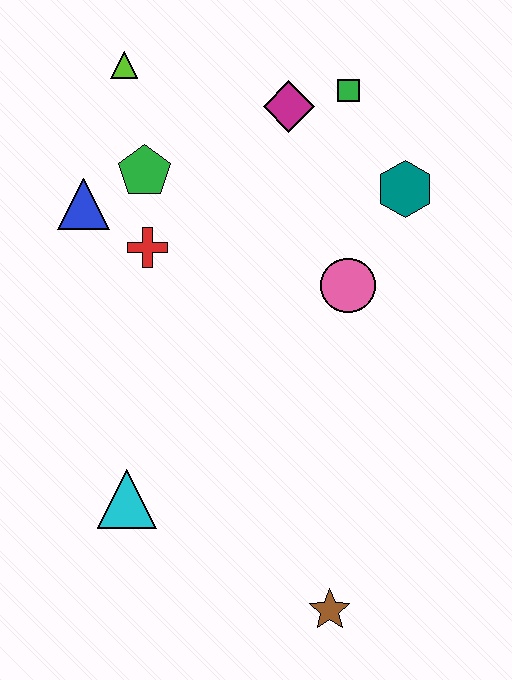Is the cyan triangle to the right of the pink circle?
No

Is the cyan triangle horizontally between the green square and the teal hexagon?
No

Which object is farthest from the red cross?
The brown star is farthest from the red cross.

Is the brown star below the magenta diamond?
Yes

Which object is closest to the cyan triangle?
The brown star is closest to the cyan triangle.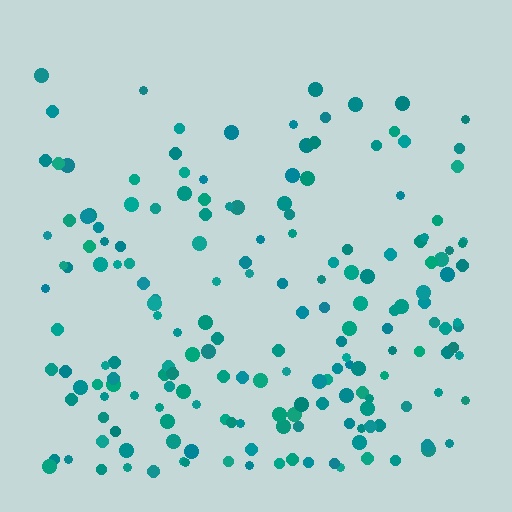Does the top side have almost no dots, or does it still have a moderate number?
Still a moderate number, just noticeably fewer than the bottom.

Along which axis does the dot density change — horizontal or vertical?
Vertical.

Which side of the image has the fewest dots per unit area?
The top.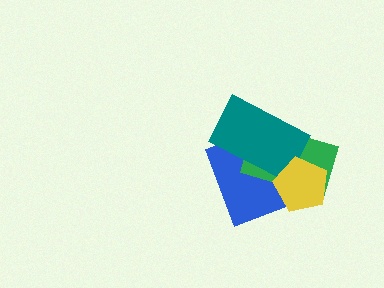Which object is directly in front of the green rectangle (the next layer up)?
The teal rectangle is directly in front of the green rectangle.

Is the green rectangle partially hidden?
Yes, it is partially covered by another shape.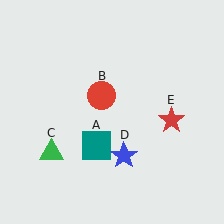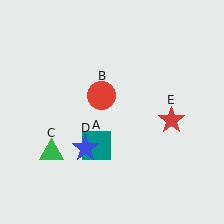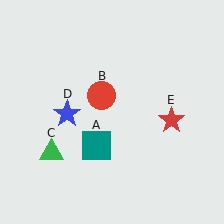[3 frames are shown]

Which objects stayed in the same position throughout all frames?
Teal square (object A) and red circle (object B) and green triangle (object C) and red star (object E) remained stationary.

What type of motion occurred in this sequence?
The blue star (object D) rotated clockwise around the center of the scene.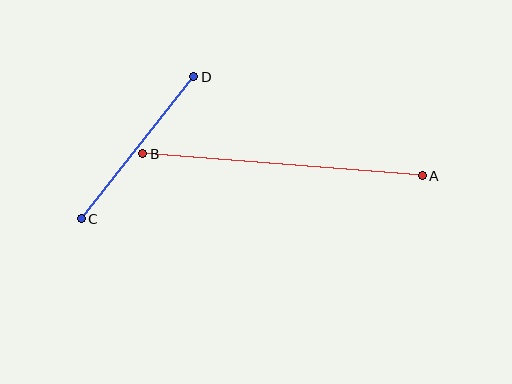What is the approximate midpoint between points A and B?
The midpoint is at approximately (282, 165) pixels.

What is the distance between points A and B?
The distance is approximately 281 pixels.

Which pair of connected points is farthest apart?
Points A and B are farthest apart.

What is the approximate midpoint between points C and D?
The midpoint is at approximately (137, 148) pixels.